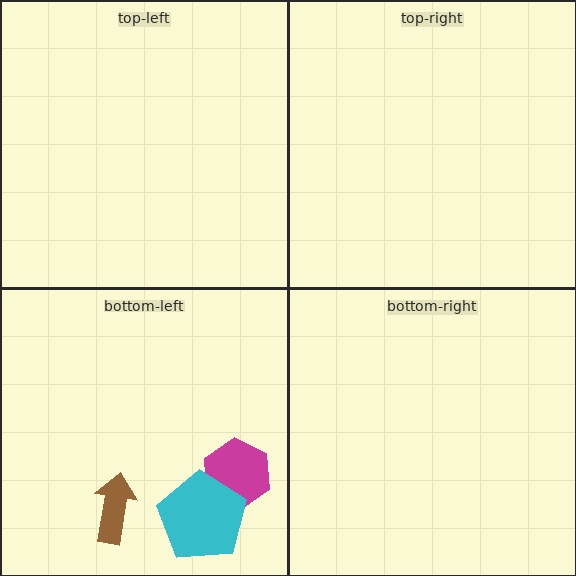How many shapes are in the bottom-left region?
3.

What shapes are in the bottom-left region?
The magenta hexagon, the brown arrow, the cyan pentagon.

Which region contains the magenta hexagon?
The bottom-left region.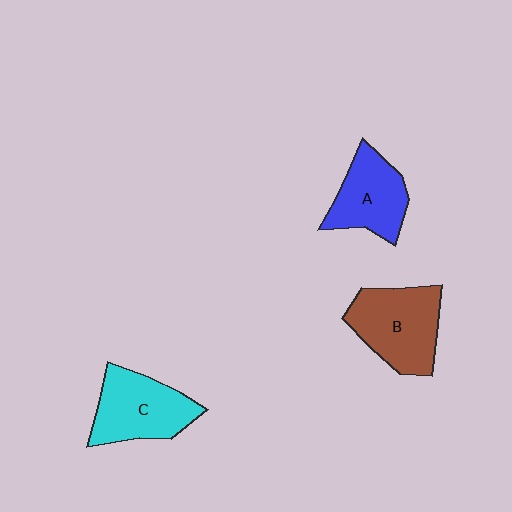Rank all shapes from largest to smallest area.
From largest to smallest: B (brown), C (cyan), A (blue).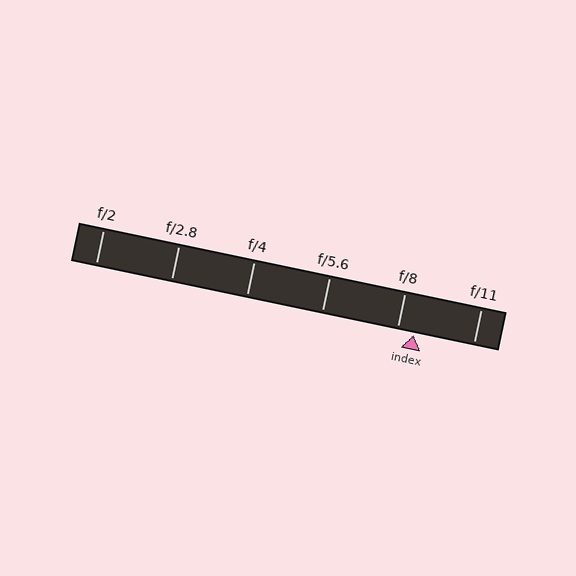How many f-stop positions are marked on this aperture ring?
There are 6 f-stop positions marked.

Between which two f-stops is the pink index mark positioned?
The index mark is between f/8 and f/11.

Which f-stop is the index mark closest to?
The index mark is closest to f/8.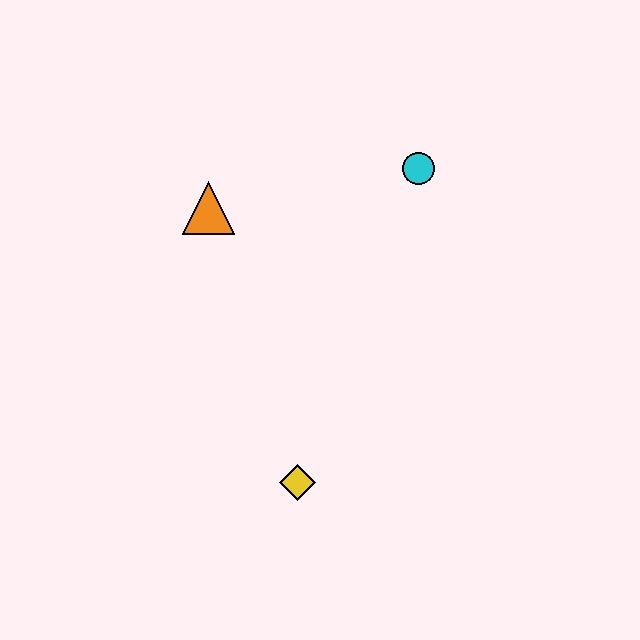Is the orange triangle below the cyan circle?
Yes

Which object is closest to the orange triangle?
The cyan circle is closest to the orange triangle.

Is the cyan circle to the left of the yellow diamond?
No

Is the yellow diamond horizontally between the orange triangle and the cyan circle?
Yes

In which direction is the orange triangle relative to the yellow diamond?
The orange triangle is above the yellow diamond.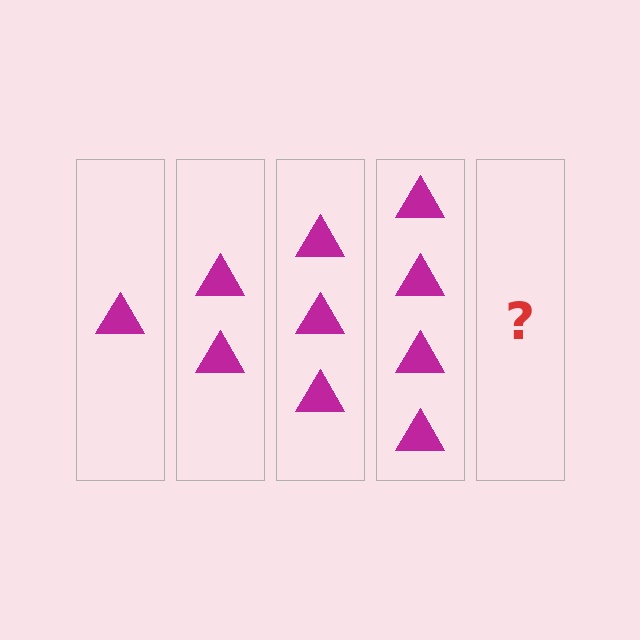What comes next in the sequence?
The next element should be 5 triangles.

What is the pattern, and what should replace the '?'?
The pattern is that each step adds one more triangle. The '?' should be 5 triangles.